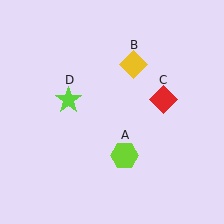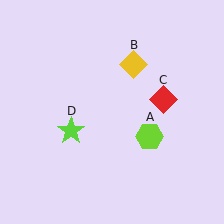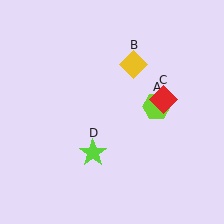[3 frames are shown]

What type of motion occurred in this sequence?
The lime hexagon (object A), lime star (object D) rotated counterclockwise around the center of the scene.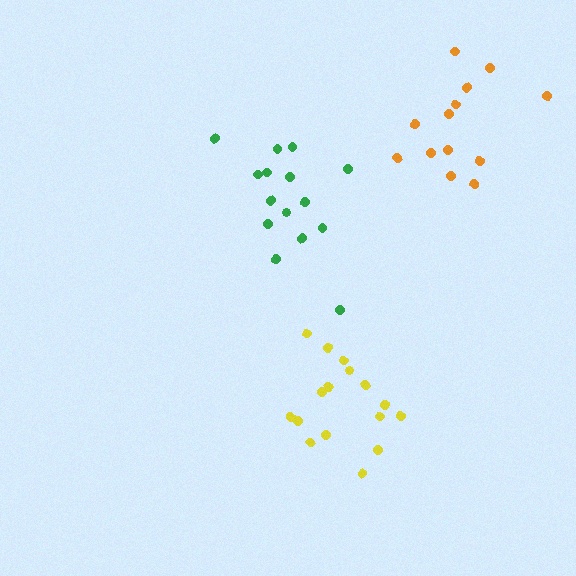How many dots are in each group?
Group 1: 16 dots, Group 2: 13 dots, Group 3: 15 dots (44 total).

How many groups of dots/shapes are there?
There are 3 groups.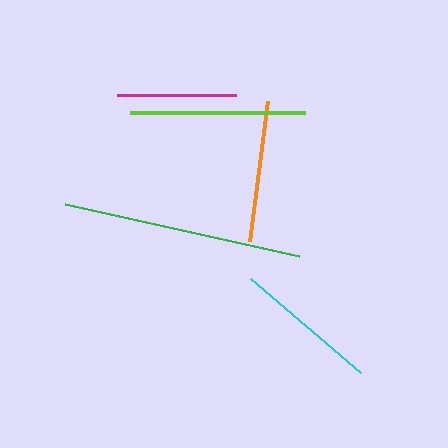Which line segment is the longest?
The green line is the longest at approximately 239 pixels.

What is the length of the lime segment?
The lime segment is approximately 175 pixels long.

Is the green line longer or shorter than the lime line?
The green line is longer than the lime line.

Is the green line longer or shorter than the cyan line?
The green line is longer than the cyan line.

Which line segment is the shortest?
The magenta line is the shortest at approximately 119 pixels.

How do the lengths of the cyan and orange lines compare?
The cyan and orange lines are approximately the same length.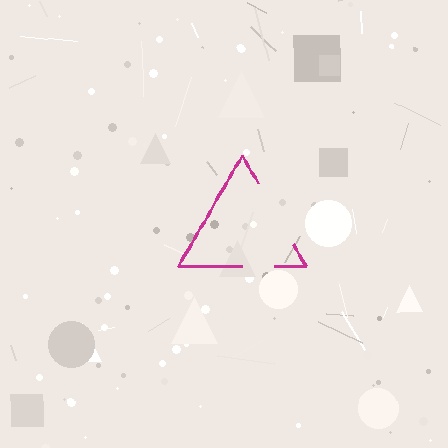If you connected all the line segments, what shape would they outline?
They would outline a triangle.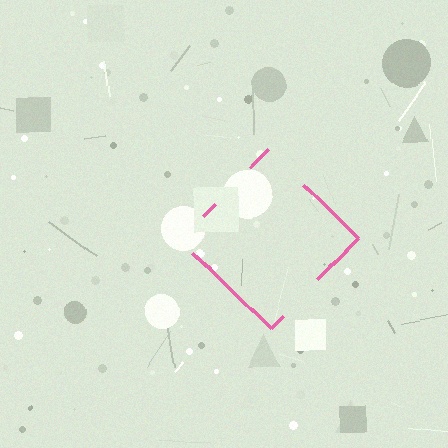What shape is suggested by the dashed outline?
The dashed outline suggests a diamond.